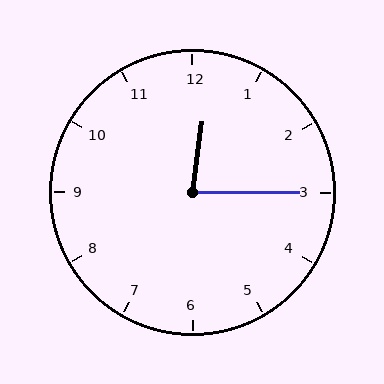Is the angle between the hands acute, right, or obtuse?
It is acute.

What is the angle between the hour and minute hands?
Approximately 82 degrees.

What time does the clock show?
12:15.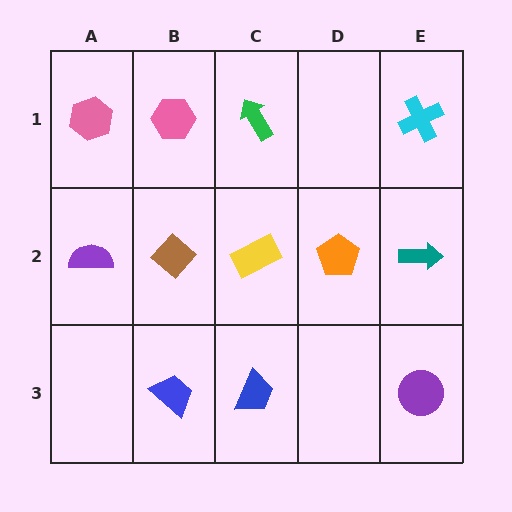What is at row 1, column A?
A pink hexagon.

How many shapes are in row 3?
3 shapes.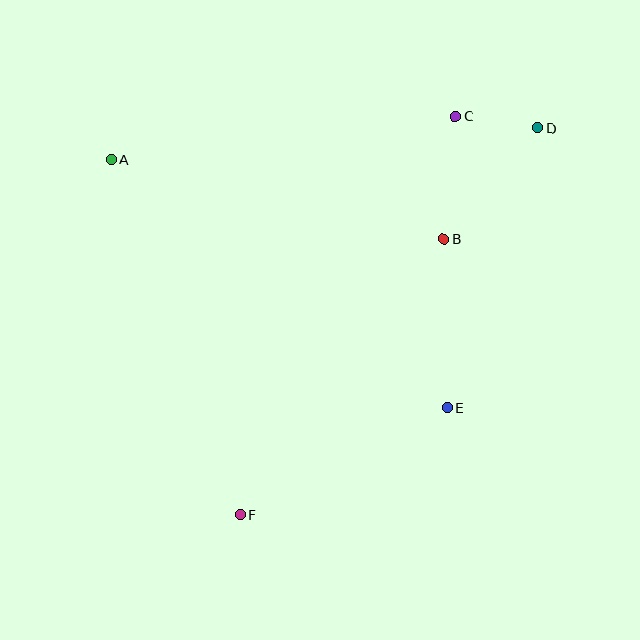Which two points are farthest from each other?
Points D and F are farthest from each other.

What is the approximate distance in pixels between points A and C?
The distance between A and C is approximately 347 pixels.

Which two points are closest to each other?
Points C and D are closest to each other.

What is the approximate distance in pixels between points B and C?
The distance between B and C is approximately 123 pixels.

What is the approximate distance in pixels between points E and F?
The distance between E and F is approximately 233 pixels.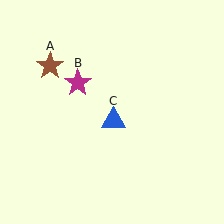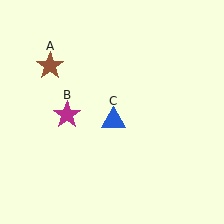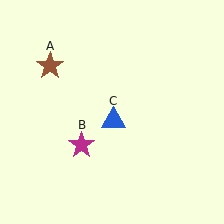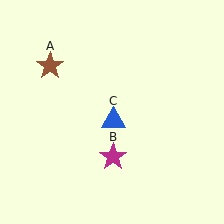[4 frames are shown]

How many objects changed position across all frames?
1 object changed position: magenta star (object B).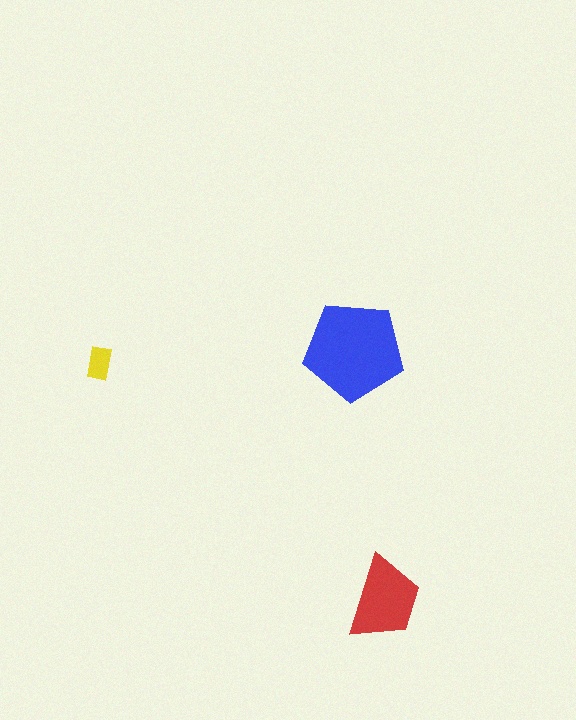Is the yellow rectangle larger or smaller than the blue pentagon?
Smaller.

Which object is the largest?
The blue pentagon.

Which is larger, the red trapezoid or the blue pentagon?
The blue pentagon.